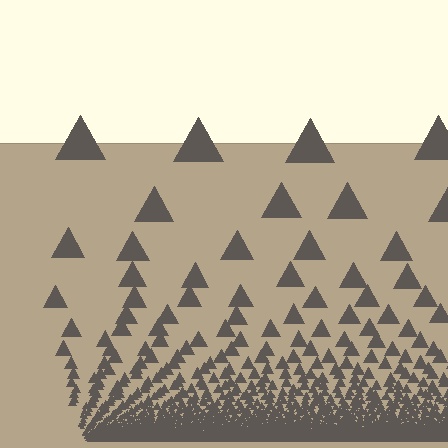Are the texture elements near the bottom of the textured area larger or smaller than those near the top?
Smaller. The gradient is inverted — elements near the bottom are smaller and denser.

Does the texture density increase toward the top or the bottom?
Density increases toward the bottom.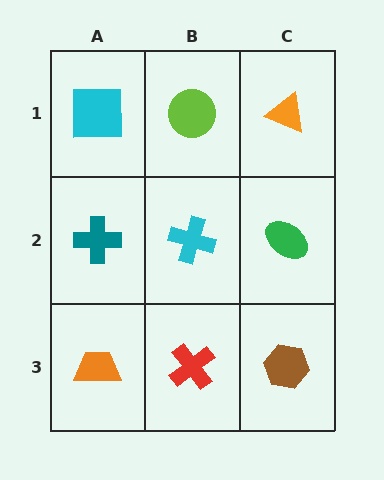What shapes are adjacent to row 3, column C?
A green ellipse (row 2, column C), a red cross (row 3, column B).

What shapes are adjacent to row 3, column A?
A teal cross (row 2, column A), a red cross (row 3, column B).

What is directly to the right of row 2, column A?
A cyan cross.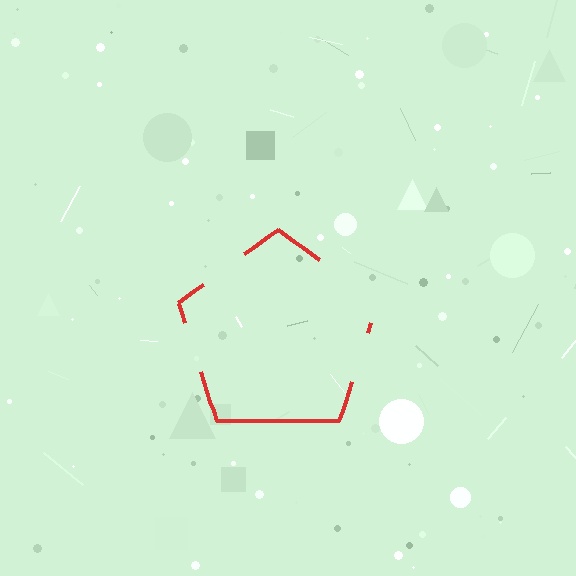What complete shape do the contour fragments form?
The contour fragments form a pentagon.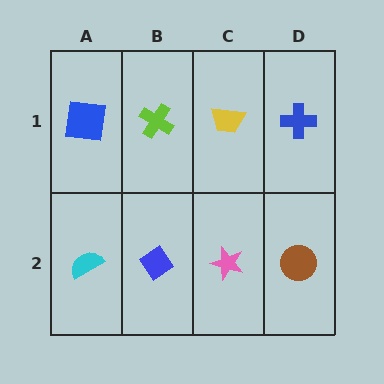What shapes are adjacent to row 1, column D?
A brown circle (row 2, column D), a yellow trapezoid (row 1, column C).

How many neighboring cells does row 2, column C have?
3.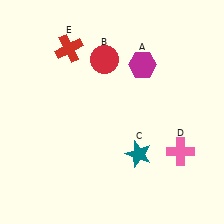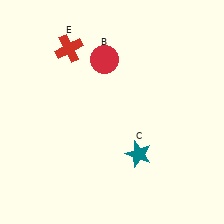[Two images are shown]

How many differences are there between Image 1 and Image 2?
There are 2 differences between the two images.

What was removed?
The pink cross (D), the magenta hexagon (A) were removed in Image 2.